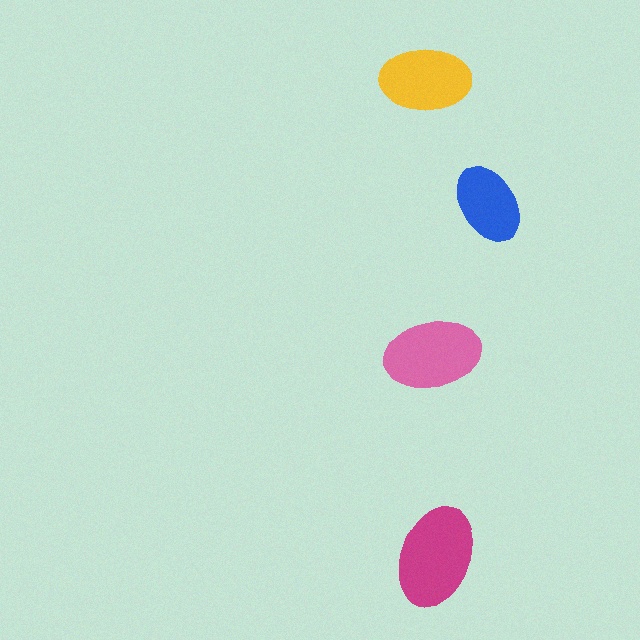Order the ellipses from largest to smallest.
the magenta one, the pink one, the yellow one, the blue one.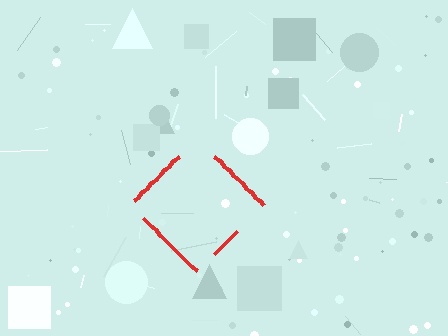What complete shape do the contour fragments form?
The contour fragments form a diamond.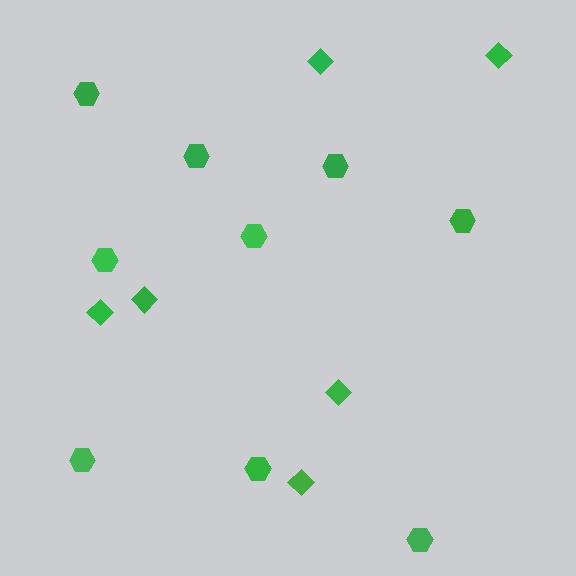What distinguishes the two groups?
There are 2 groups: one group of diamonds (6) and one group of hexagons (9).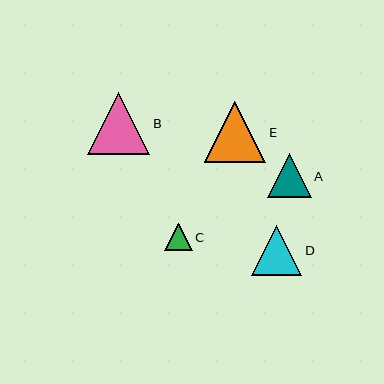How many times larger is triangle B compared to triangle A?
Triangle B is approximately 1.4 times the size of triangle A.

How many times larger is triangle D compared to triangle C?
Triangle D is approximately 1.8 times the size of triangle C.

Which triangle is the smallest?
Triangle C is the smallest with a size of approximately 28 pixels.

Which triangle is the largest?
Triangle B is the largest with a size of approximately 63 pixels.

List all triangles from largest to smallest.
From largest to smallest: B, E, D, A, C.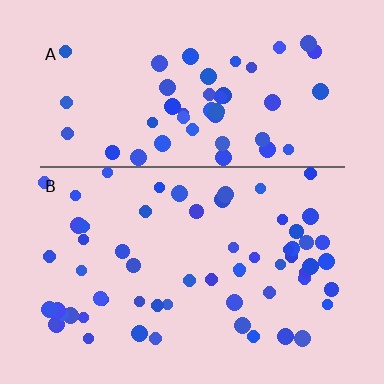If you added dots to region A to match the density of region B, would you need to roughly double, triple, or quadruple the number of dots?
Approximately double.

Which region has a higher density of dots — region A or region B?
B (the bottom).